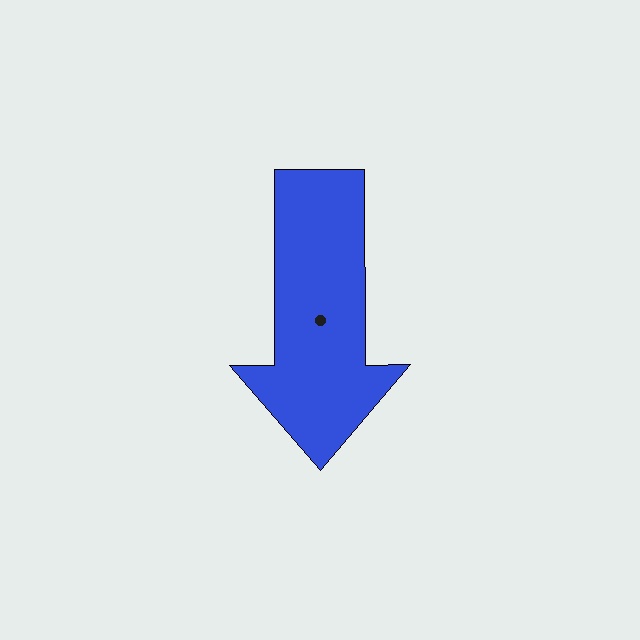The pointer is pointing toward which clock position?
Roughly 6 o'clock.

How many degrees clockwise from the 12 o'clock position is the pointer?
Approximately 180 degrees.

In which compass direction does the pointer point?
South.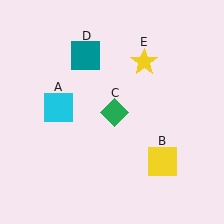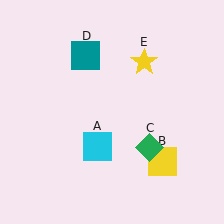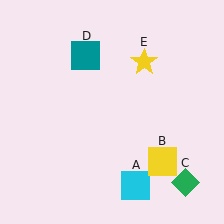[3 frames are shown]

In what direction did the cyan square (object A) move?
The cyan square (object A) moved down and to the right.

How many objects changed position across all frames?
2 objects changed position: cyan square (object A), green diamond (object C).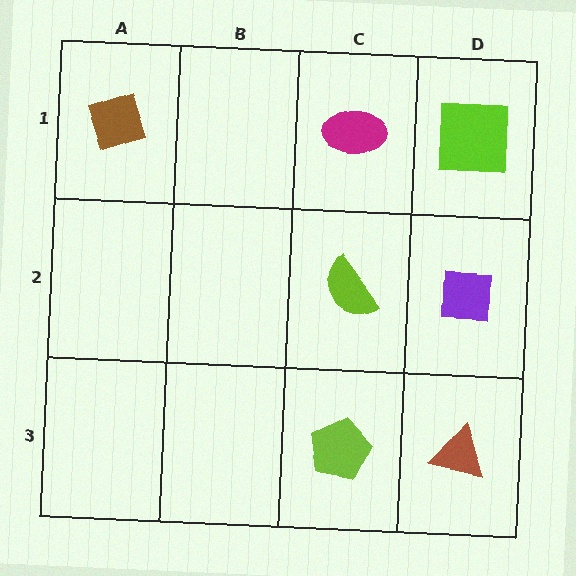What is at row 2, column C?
A lime semicircle.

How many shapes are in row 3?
2 shapes.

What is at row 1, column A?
A brown diamond.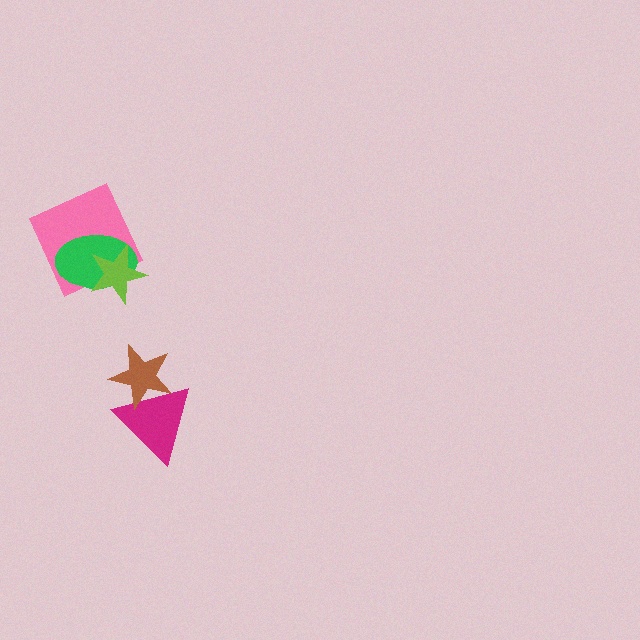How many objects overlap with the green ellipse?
2 objects overlap with the green ellipse.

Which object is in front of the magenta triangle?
The brown star is in front of the magenta triangle.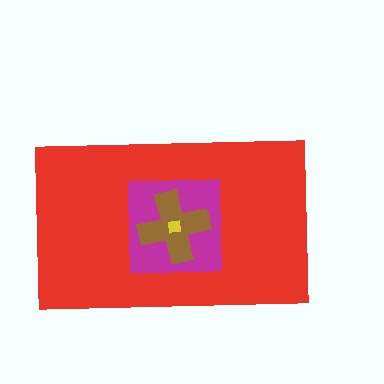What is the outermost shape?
The red rectangle.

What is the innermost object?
The yellow square.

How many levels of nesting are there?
4.